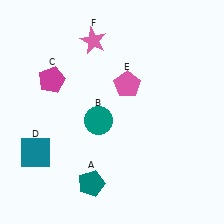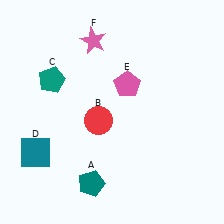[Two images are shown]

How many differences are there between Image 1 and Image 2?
There are 2 differences between the two images.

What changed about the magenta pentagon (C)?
In Image 1, C is magenta. In Image 2, it changed to teal.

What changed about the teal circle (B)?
In Image 1, B is teal. In Image 2, it changed to red.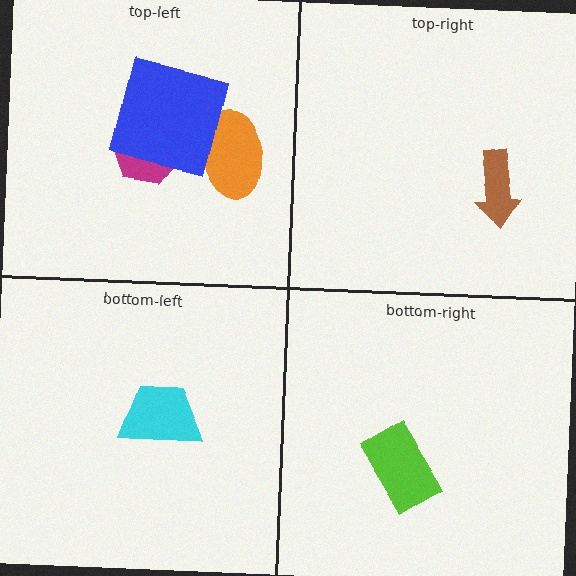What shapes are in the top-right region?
The brown arrow.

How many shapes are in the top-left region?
3.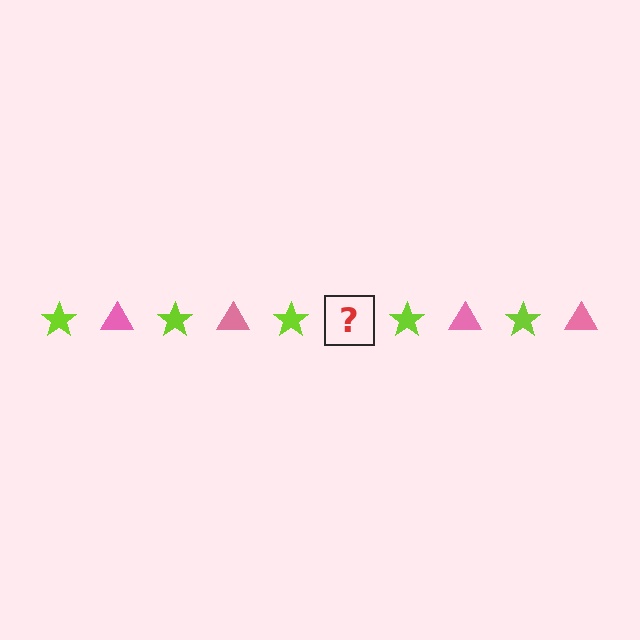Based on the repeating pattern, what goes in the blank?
The blank should be a pink triangle.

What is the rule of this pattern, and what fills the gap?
The rule is that the pattern alternates between lime star and pink triangle. The gap should be filled with a pink triangle.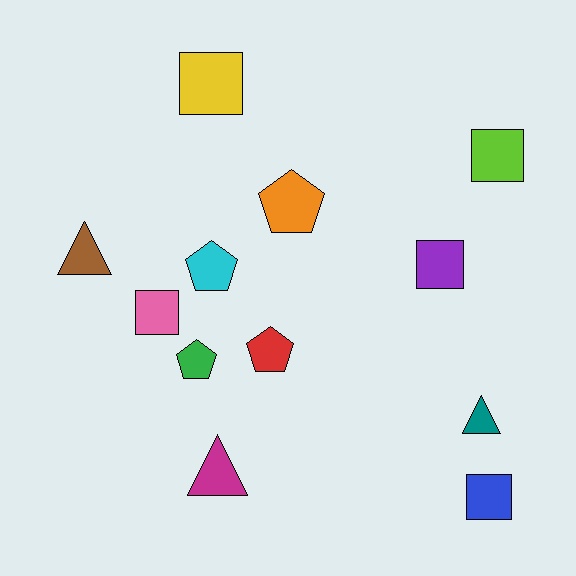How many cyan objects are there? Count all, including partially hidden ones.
There is 1 cyan object.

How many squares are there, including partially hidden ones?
There are 5 squares.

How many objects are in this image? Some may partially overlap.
There are 12 objects.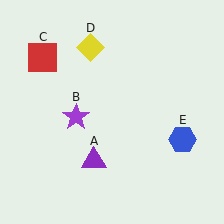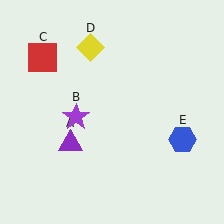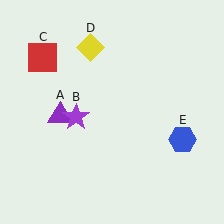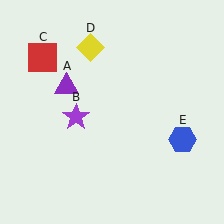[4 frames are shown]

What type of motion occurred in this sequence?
The purple triangle (object A) rotated clockwise around the center of the scene.